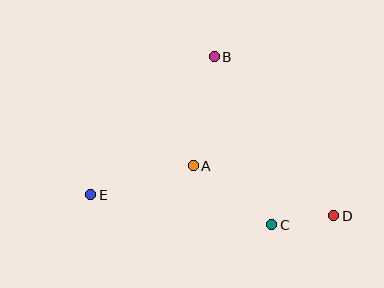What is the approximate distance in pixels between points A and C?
The distance between A and C is approximately 99 pixels.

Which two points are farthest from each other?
Points D and E are farthest from each other.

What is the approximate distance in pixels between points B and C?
The distance between B and C is approximately 178 pixels.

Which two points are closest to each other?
Points C and D are closest to each other.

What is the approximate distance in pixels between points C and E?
The distance between C and E is approximately 184 pixels.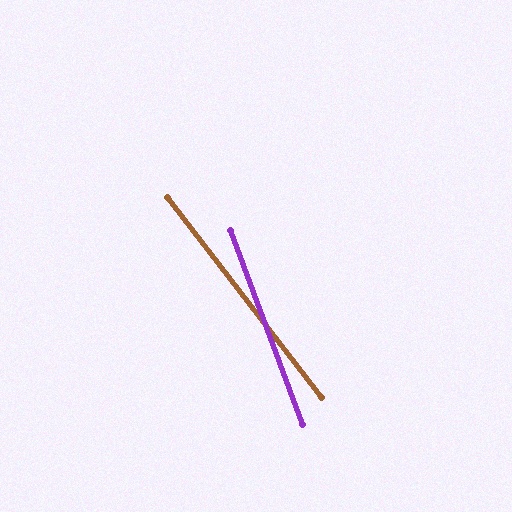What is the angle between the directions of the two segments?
Approximately 17 degrees.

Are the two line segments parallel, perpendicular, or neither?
Neither parallel nor perpendicular — they differ by about 17°.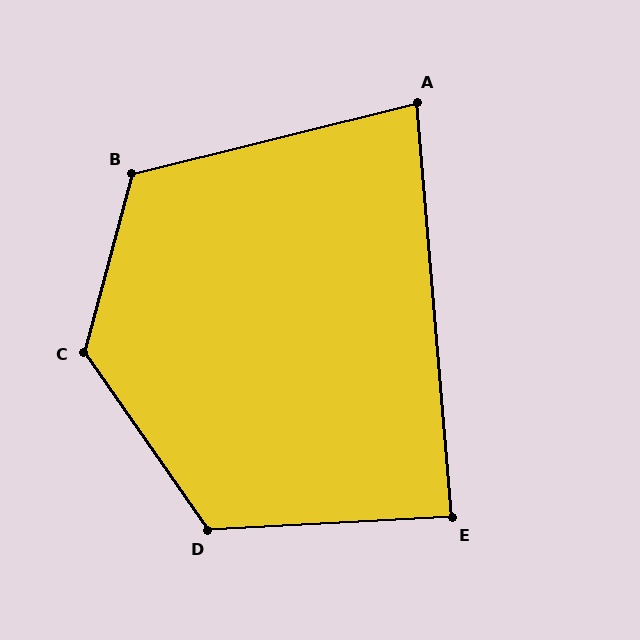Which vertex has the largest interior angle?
C, at approximately 130 degrees.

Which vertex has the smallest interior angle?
A, at approximately 81 degrees.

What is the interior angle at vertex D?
Approximately 122 degrees (obtuse).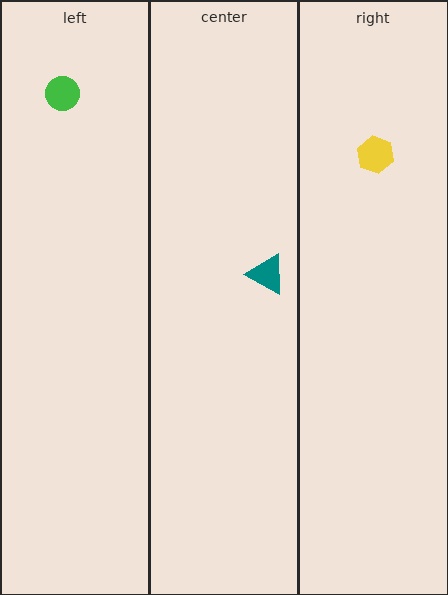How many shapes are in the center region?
1.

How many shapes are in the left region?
1.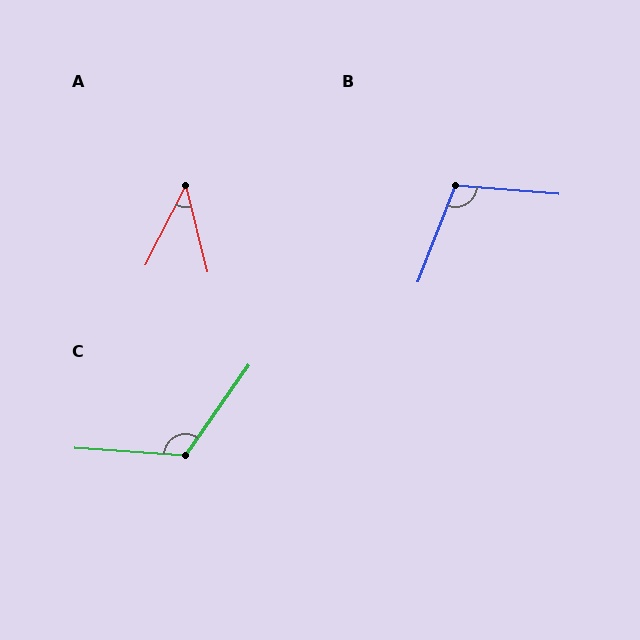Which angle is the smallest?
A, at approximately 41 degrees.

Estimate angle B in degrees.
Approximately 106 degrees.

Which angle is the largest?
C, at approximately 121 degrees.